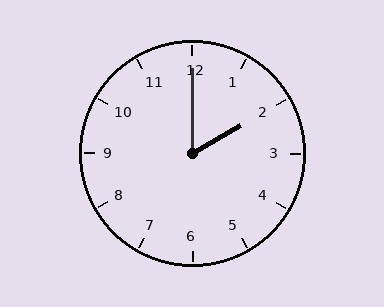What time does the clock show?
2:00.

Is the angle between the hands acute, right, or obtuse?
It is acute.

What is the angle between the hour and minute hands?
Approximately 60 degrees.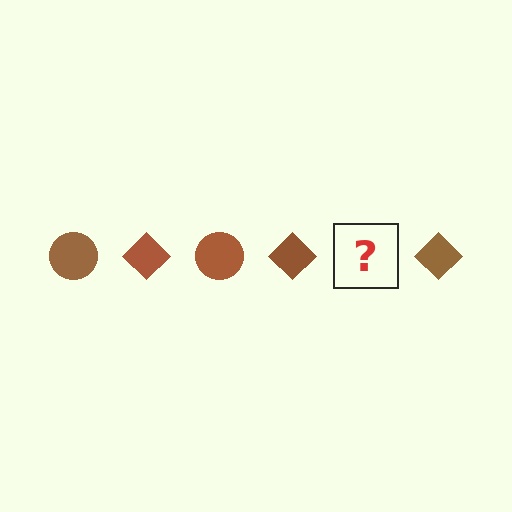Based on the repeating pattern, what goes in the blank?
The blank should be a brown circle.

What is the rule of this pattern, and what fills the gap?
The rule is that the pattern cycles through circle, diamond shapes in brown. The gap should be filled with a brown circle.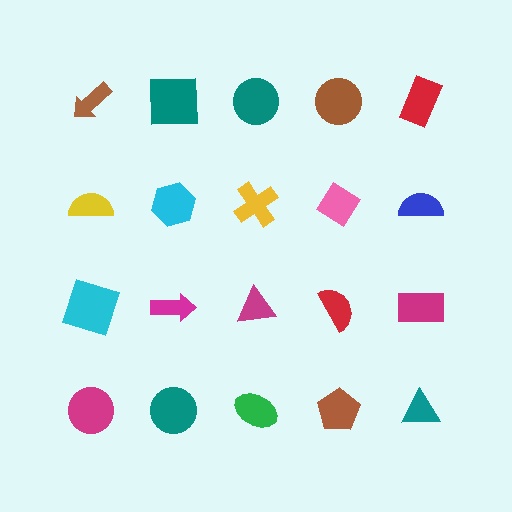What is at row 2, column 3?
A yellow cross.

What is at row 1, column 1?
A brown arrow.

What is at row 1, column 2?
A teal square.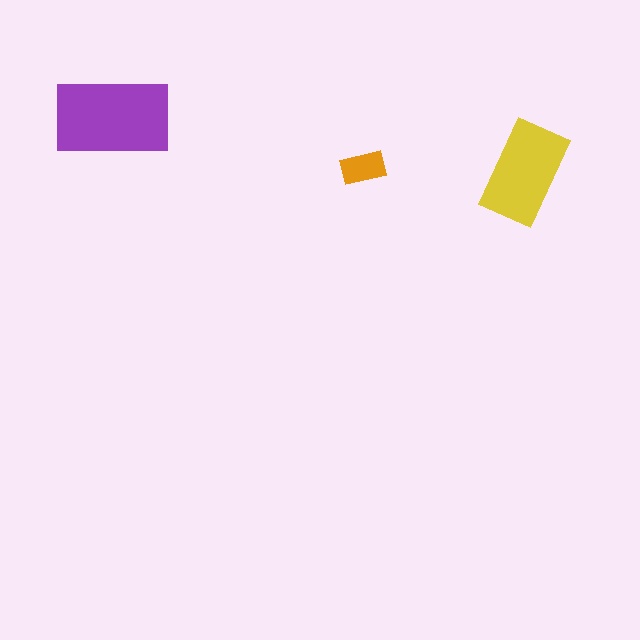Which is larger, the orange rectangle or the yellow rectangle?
The yellow one.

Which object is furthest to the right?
The yellow rectangle is rightmost.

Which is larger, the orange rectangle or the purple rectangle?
The purple one.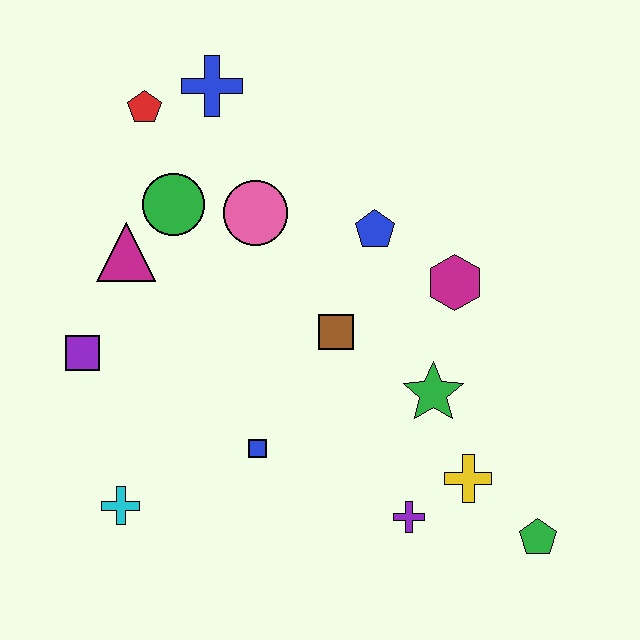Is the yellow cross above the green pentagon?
Yes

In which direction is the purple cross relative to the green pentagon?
The purple cross is to the left of the green pentagon.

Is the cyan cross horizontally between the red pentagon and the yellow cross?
No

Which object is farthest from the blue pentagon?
The cyan cross is farthest from the blue pentagon.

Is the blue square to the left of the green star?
Yes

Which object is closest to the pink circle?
The green circle is closest to the pink circle.